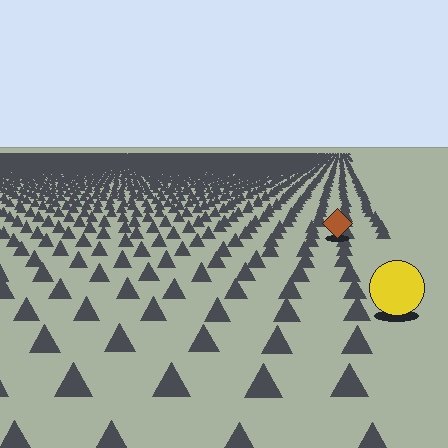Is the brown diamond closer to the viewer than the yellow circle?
No. The yellow circle is closer — you can tell from the texture gradient: the ground texture is coarser near it.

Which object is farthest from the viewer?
The brown diamond is farthest from the viewer. It appears smaller and the ground texture around it is denser.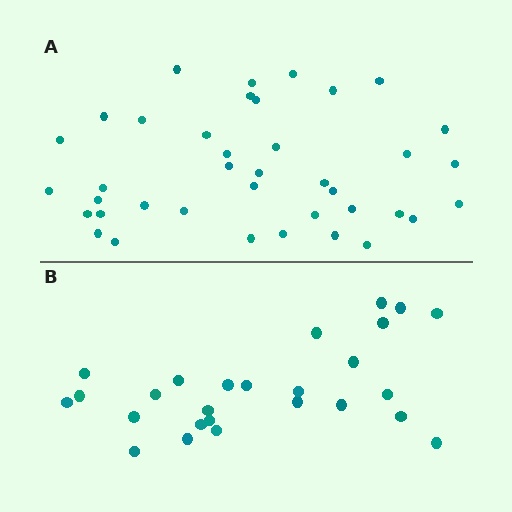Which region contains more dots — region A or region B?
Region A (the top region) has more dots.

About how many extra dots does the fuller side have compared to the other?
Region A has approximately 15 more dots than region B.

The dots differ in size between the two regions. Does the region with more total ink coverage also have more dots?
No. Region B has more total ink coverage because its dots are larger, but region A actually contains more individual dots. Total area can be misleading — the number of items is what matters here.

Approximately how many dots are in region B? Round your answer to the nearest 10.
About 30 dots. (The exact count is 26, which rounds to 30.)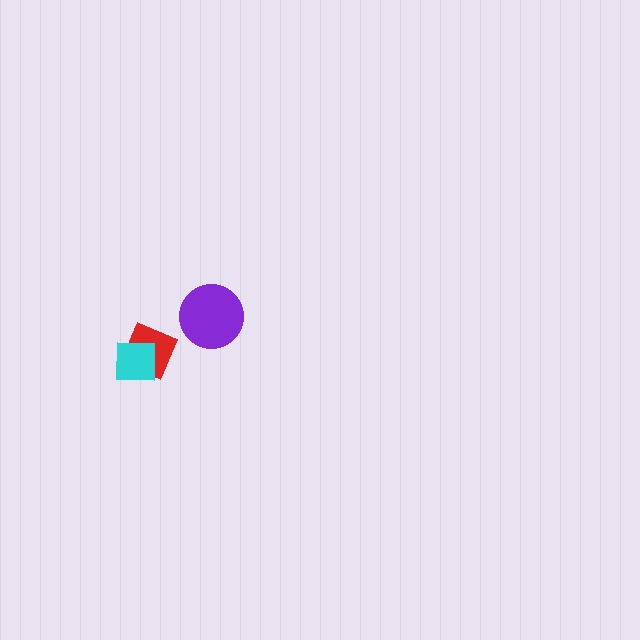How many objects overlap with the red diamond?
1 object overlaps with the red diamond.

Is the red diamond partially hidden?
Yes, it is partially covered by another shape.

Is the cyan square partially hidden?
No, no other shape covers it.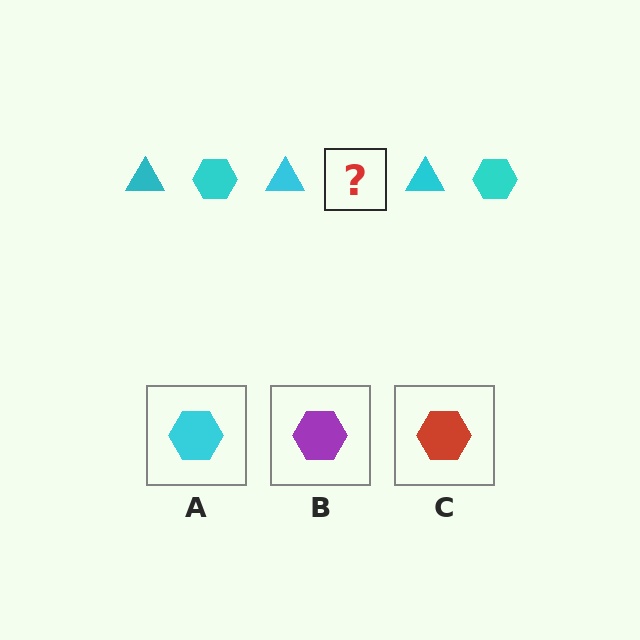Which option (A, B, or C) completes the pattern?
A.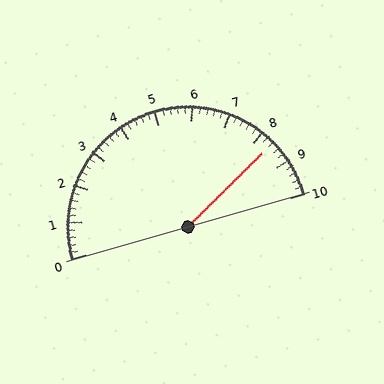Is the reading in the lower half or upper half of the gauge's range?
The reading is in the upper half of the range (0 to 10).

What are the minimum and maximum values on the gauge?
The gauge ranges from 0 to 10.